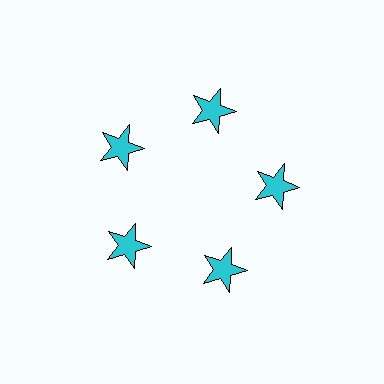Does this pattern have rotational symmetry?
Yes, this pattern has 5-fold rotational symmetry. It looks the same after rotating 72 degrees around the center.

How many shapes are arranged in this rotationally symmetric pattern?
There are 5 shapes, arranged in 5 groups of 1.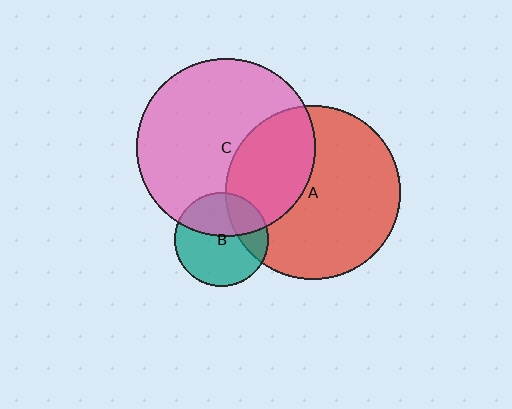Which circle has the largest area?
Circle C (pink).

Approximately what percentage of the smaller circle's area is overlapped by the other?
Approximately 40%.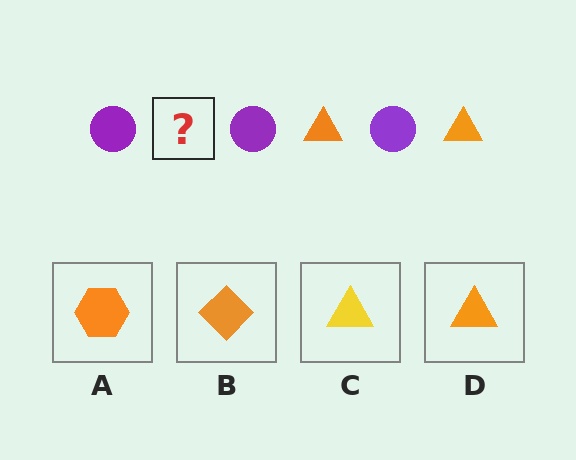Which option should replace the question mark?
Option D.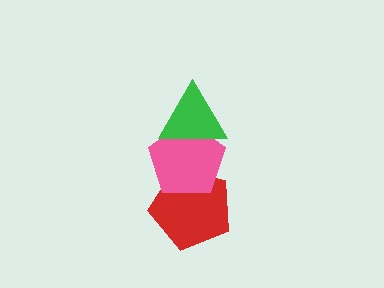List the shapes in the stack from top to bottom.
From top to bottom: the green triangle, the pink pentagon, the red pentagon.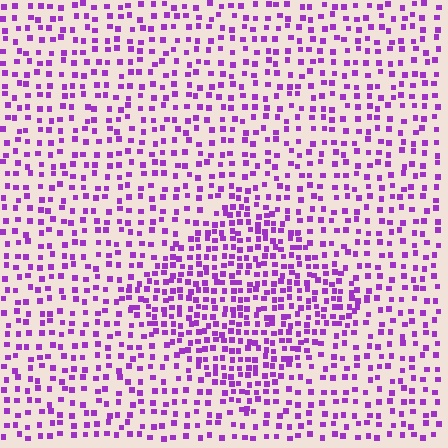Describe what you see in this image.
The image contains small purple elements arranged at two different densities. A diamond-shaped region is visible where the elements are more densely packed than the surrounding area.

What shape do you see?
I see a diamond.